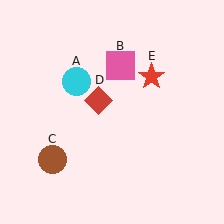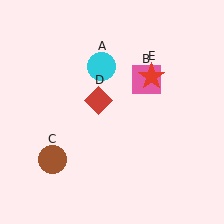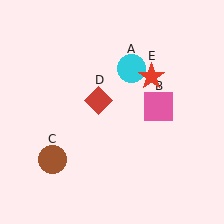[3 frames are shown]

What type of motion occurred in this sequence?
The cyan circle (object A), pink square (object B) rotated clockwise around the center of the scene.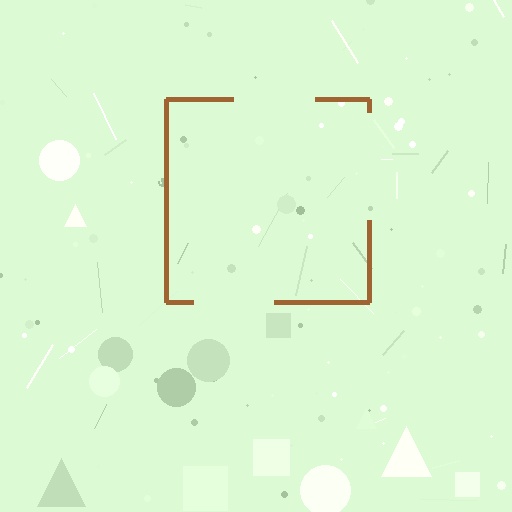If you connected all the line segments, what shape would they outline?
They would outline a square.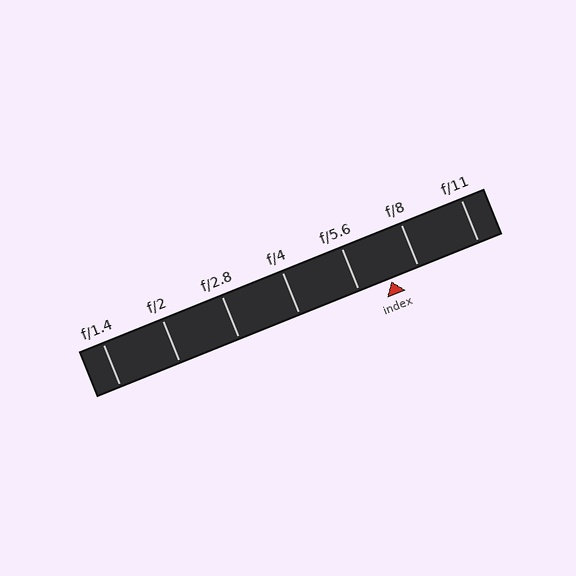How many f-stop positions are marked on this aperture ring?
There are 7 f-stop positions marked.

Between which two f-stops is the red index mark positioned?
The index mark is between f/5.6 and f/8.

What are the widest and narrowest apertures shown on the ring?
The widest aperture shown is f/1.4 and the narrowest is f/11.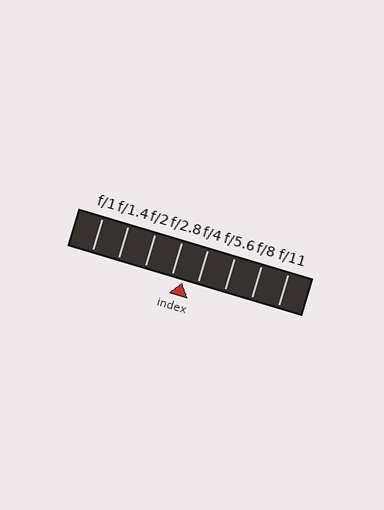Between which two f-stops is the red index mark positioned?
The index mark is between f/2.8 and f/4.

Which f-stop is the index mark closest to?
The index mark is closest to f/2.8.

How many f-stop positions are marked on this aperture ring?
There are 8 f-stop positions marked.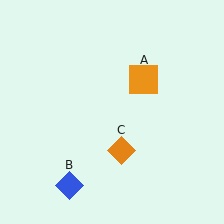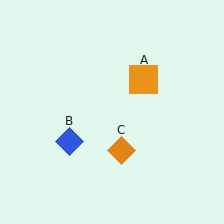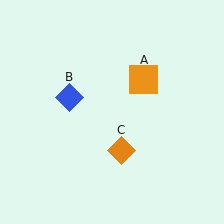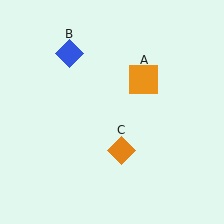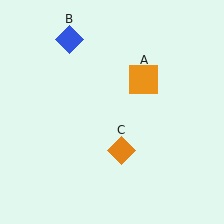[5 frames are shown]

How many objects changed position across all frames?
1 object changed position: blue diamond (object B).